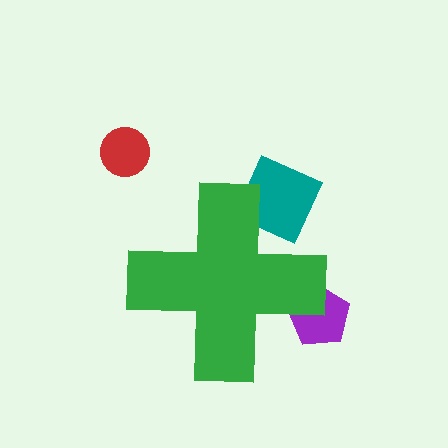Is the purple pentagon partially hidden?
Yes, the purple pentagon is partially hidden behind the green cross.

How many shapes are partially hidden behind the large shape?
2 shapes are partially hidden.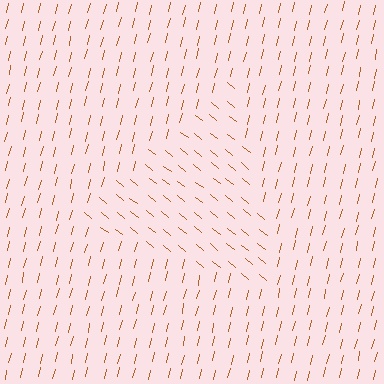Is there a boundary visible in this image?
Yes, there is a texture boundary formed by a change in line orientation.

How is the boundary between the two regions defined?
The boundary is defined purely by a change in line orientation (approximately 65 degrees difference). All lines are the same color and thickness.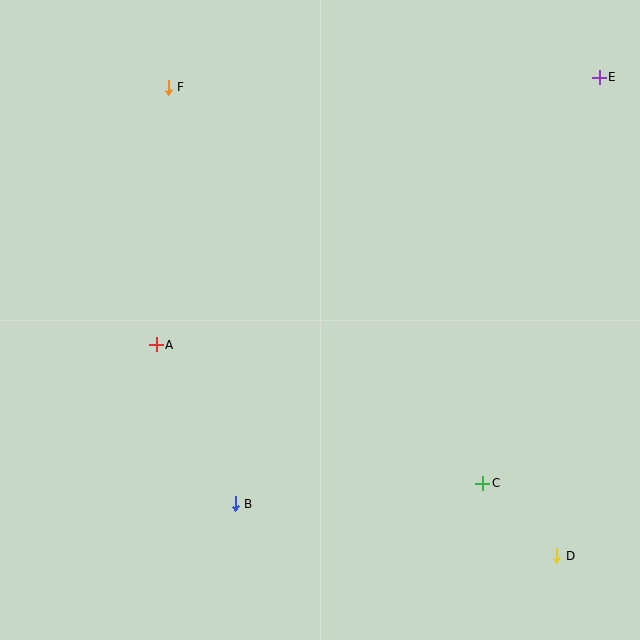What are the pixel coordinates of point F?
Point F is at (168, 87).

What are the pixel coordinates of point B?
Point B is at (235, 504).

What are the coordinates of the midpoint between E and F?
The midpoint between E and F is at (384, 82).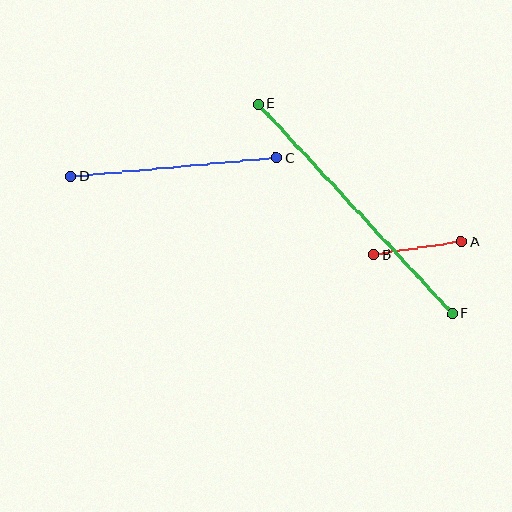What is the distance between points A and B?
The distance is approximately 88 pixels.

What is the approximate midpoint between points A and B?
The midpoint is at approximately (418, 248) pixels.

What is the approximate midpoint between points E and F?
The midpoint is at approximately (355, 209) pixels.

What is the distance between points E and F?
The distance is approximately 286 pixels.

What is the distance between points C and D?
The distance is approximately 207 pixels.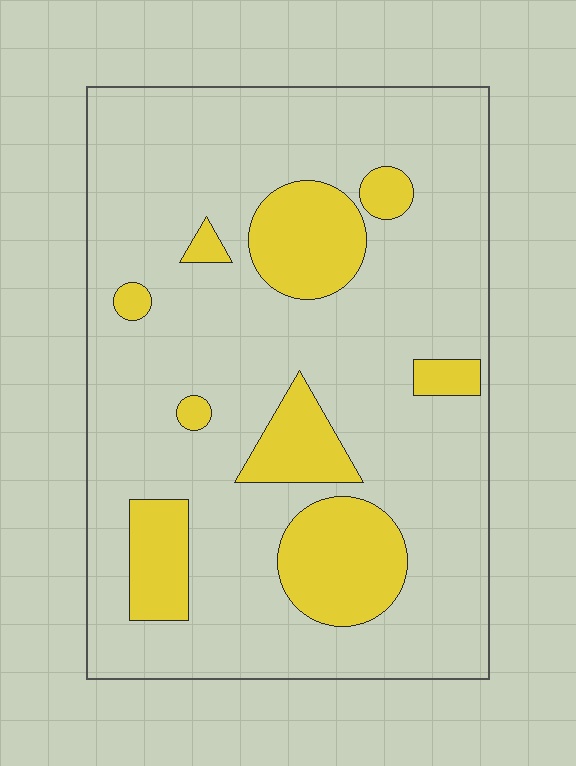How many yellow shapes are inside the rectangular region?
9.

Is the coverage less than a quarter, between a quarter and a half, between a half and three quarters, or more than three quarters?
Less than a quarter.